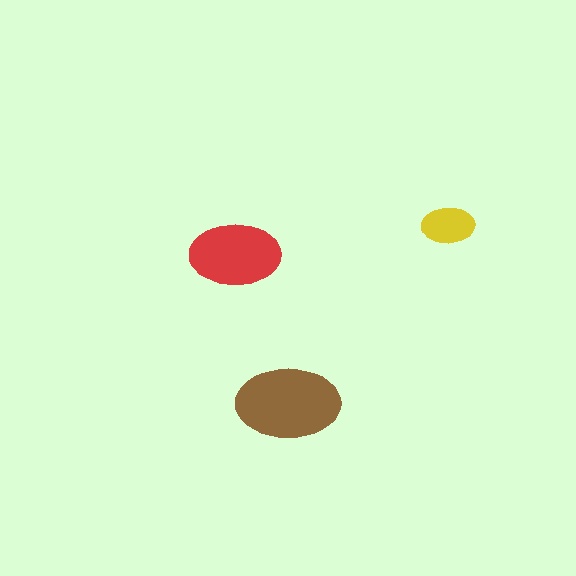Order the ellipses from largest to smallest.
the brown one, the red one, the yellow one.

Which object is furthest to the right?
The yellow ellipse is rightmost.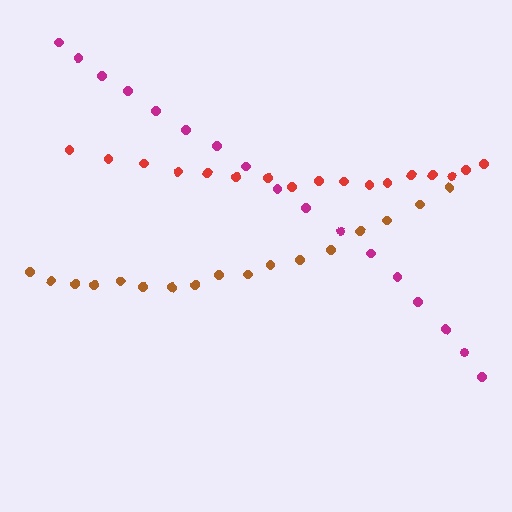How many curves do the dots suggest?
There are 3 distinct paths.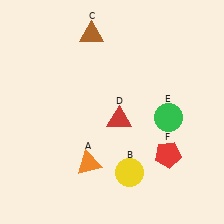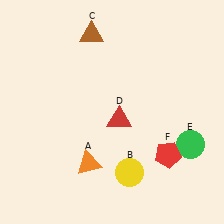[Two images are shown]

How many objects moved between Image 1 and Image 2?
1 object moved between the two images.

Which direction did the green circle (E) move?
The green circle (E) moved down.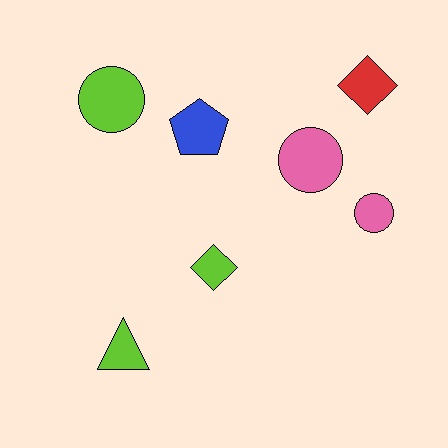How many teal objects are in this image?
There are no teal objects.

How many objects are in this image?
There are 7 objects.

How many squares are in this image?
There are no squares.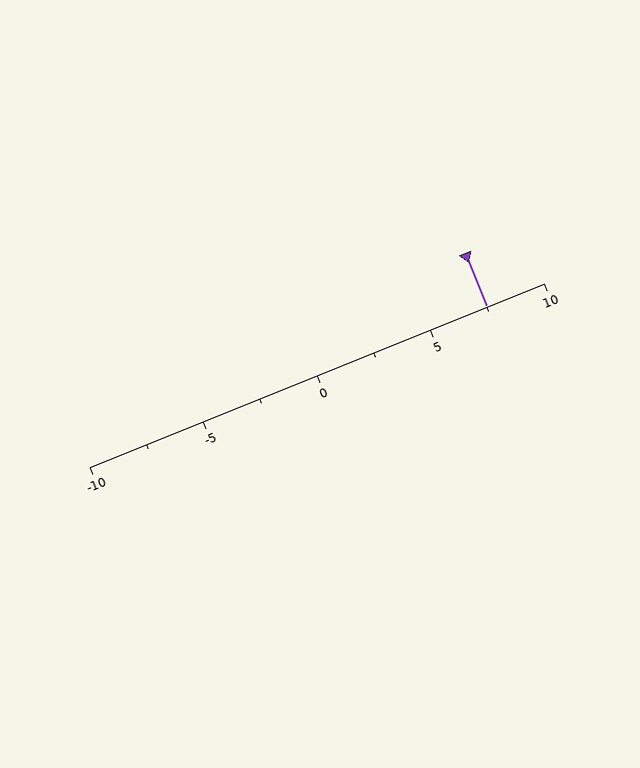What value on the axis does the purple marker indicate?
The marker indicates approximately 7.5.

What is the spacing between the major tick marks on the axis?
The major ticks are spaced 5 apart.